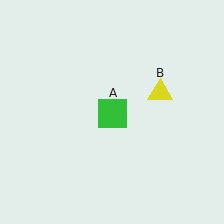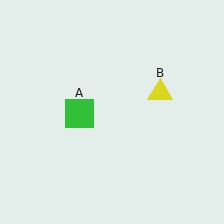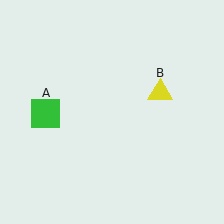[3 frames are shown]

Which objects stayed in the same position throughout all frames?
Yellow triangle (object B) remained stationary.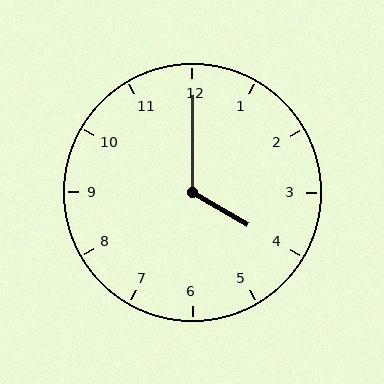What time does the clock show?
4:00.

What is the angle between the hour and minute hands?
Approximately 120 degrees.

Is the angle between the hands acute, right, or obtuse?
It is obtuse.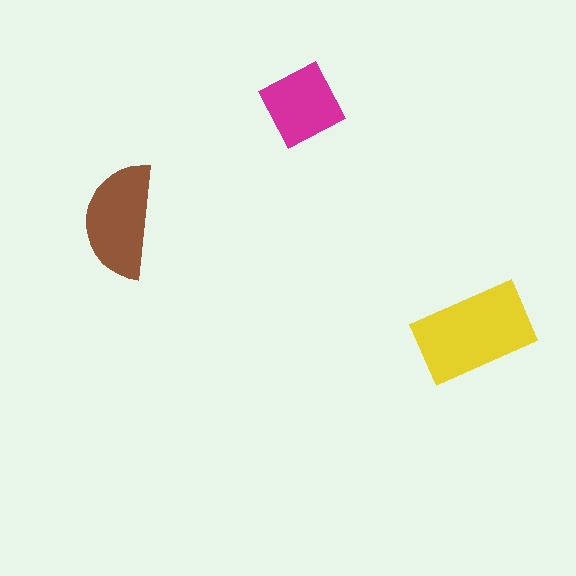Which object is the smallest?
The magenta diamond.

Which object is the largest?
The yellow rectangle.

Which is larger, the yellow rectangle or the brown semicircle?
The yellow rectangle.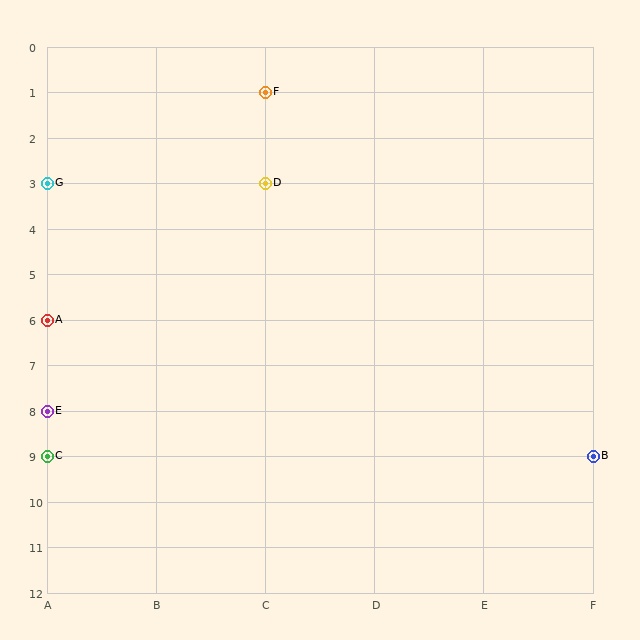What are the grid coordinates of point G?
Point G is at grid coordinates (A, 3).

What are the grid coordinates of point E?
Point E is at grid coordinates (A, 8).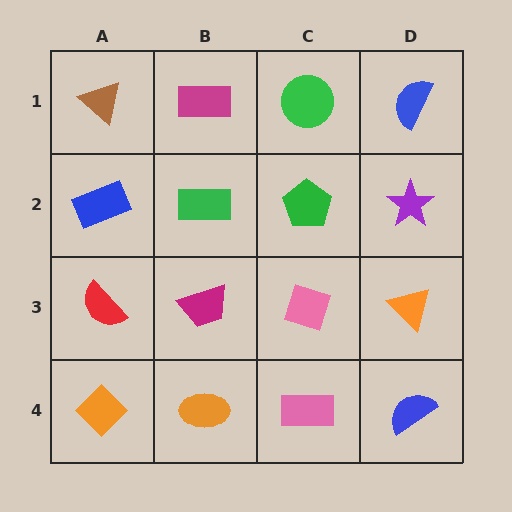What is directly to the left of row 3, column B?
A red semicircle.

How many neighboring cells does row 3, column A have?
3.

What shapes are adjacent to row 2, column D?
A blue semicircle (row 1, column D), an orange triangle (row 3, column D), a green pentagon (row 2, column C).